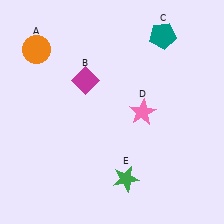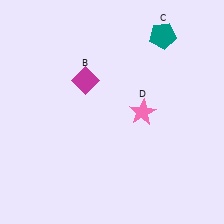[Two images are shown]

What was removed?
The green star (E), the orange circle (A) were removed in Image 2.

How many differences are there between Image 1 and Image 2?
There are 2 differences between the two images.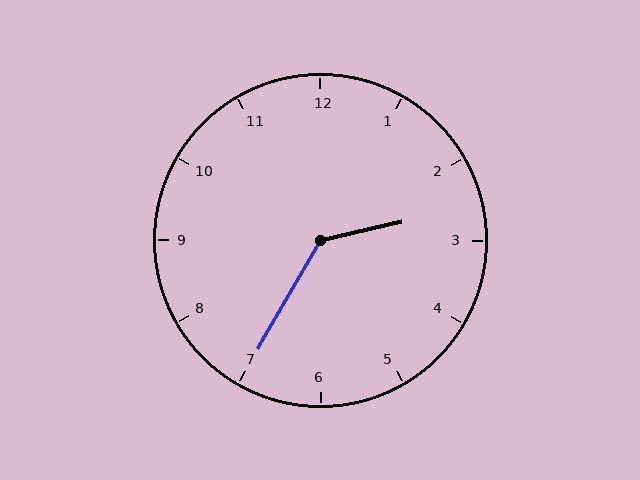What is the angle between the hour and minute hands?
Approximately 132 degrees.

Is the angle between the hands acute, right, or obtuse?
It is obtuse.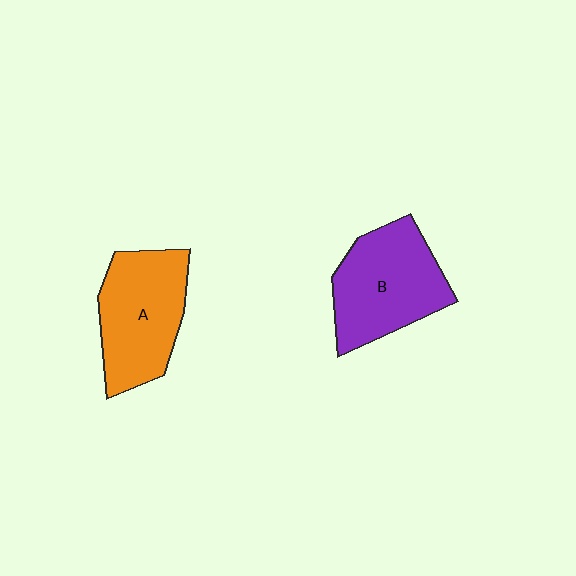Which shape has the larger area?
Shape B (purple).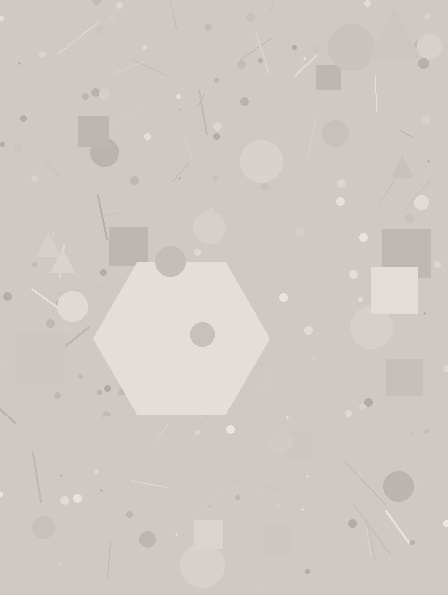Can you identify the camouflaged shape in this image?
The camouflaged shape is a hexagon.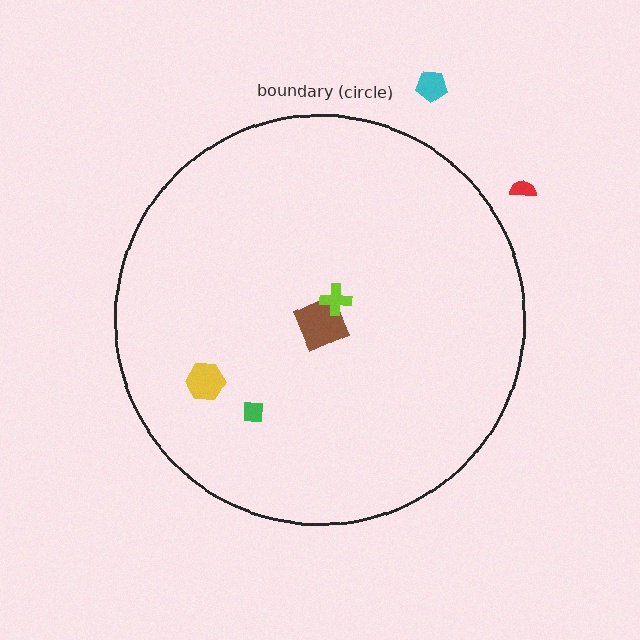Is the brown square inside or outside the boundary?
Inside.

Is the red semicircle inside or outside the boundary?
Outside.